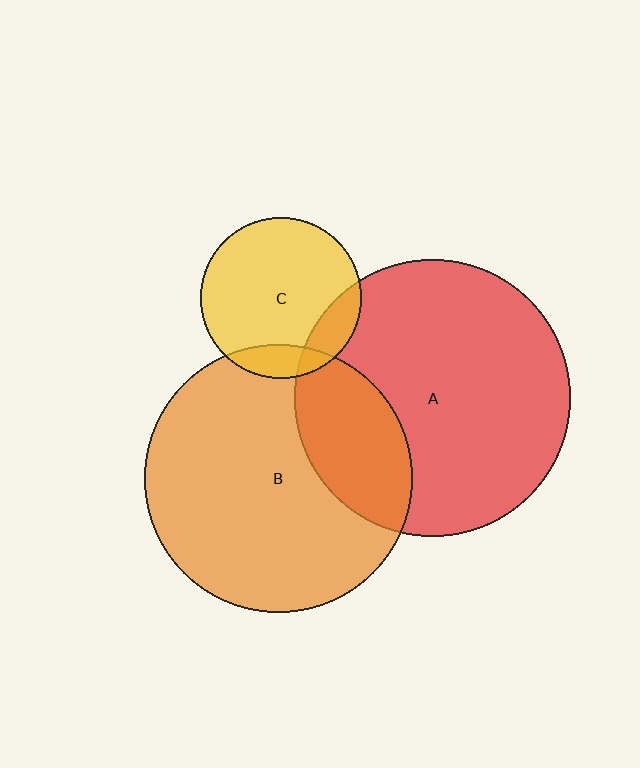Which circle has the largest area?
Circle A (red).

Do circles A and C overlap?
Yes.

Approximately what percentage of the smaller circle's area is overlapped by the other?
Approximately 15%.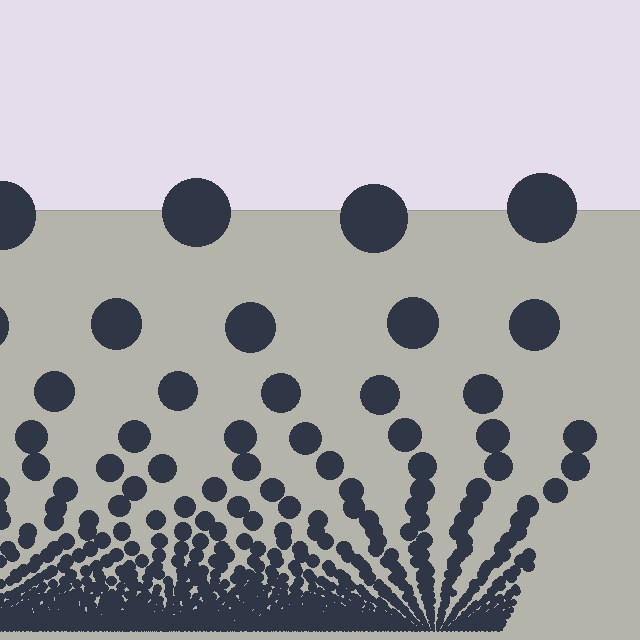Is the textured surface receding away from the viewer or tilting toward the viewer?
The surface appears to tilt toward the viewer. Texture elements get larger and sparser toward the top.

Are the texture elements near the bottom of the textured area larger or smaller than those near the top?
Smaller. The gradient is inverted — elements near the bottom are smaller and denser.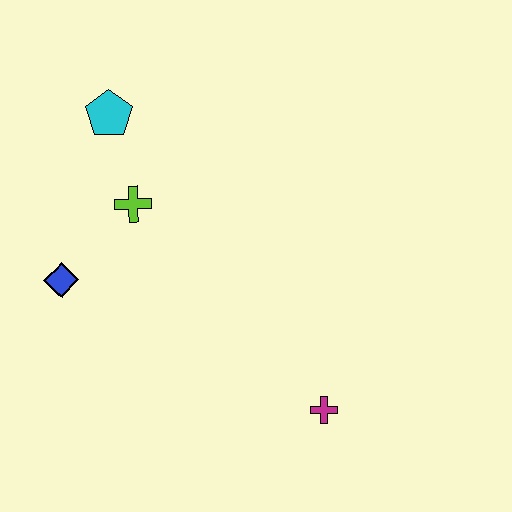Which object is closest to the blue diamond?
The lime cross is closest to the blue diamond.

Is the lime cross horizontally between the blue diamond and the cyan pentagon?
No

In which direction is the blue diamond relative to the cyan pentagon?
The blue diamond is below the cyan pentagon.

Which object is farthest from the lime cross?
The magenta cross is farthest from the lime cross.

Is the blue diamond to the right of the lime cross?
No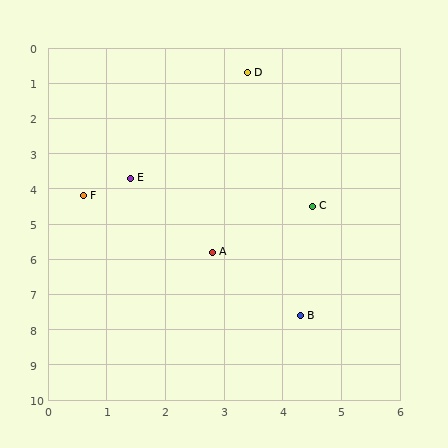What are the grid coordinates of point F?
Point F is at approximately (0.6, 4.2).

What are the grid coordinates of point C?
Point C is at approximately (4.5, 4.5).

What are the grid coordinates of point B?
Point B is at approximately (4.3, 7.6).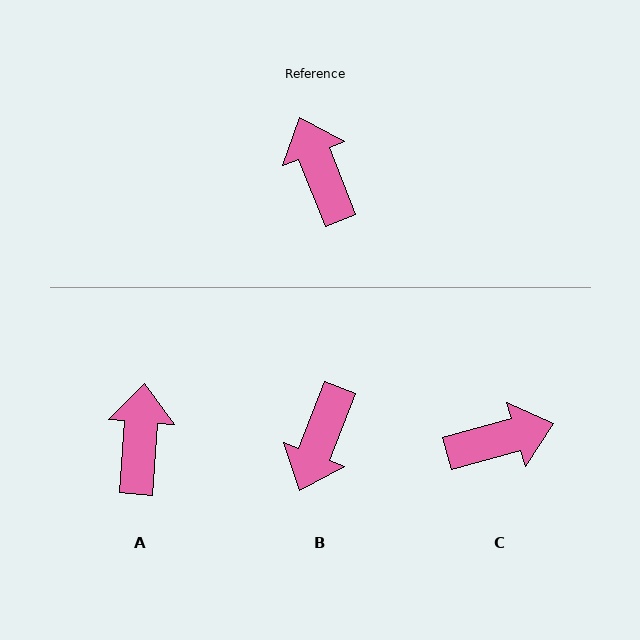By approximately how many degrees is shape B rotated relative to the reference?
Approximately 137 degrees counter-clockwise.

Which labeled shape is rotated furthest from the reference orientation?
B, about 137 degrees away.